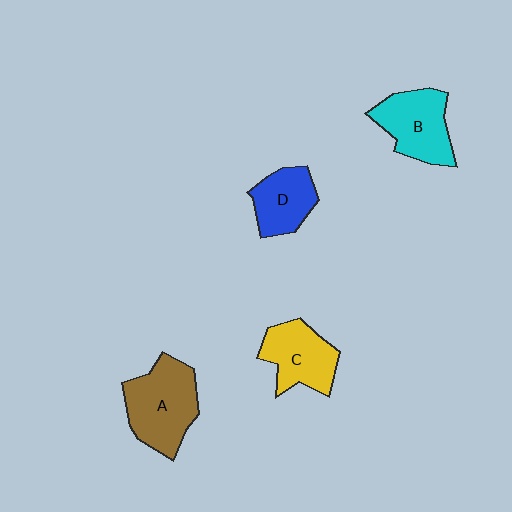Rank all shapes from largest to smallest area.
From largest to smallest: A (brown), B (cyan), C (yellow), D (blue).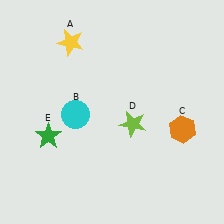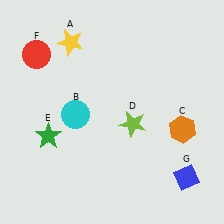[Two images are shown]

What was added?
A red circle (F), a blue diamond (G) were added in Image 2.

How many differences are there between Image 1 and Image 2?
There are 2 differences between the two images.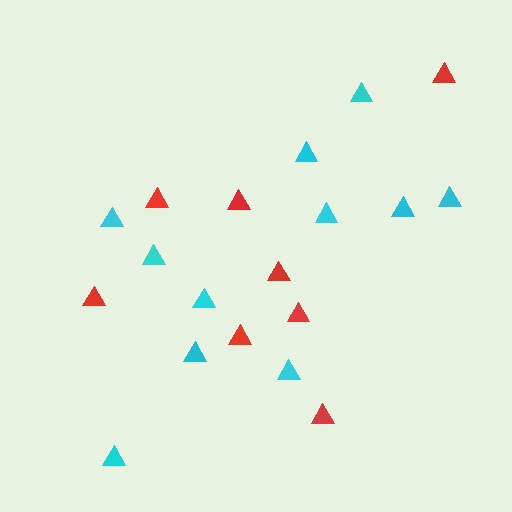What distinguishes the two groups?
There are 2 groups: one group of red triangles (8) and one group of cyan triangles (11).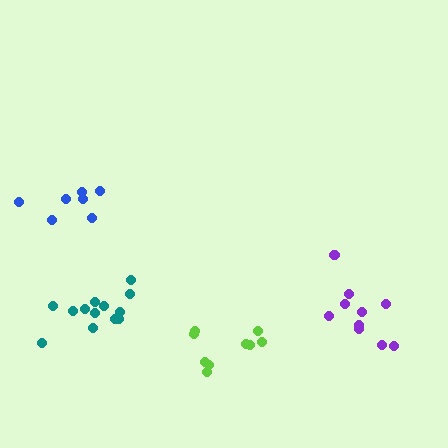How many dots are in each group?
Group 1: 13 dots, Group 2: 7 dots, Group 3: 10 dots, Group 4: 10 dots (40 total).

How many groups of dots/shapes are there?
There are 4 groups.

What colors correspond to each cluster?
The clusters are colored: teal, blue, lime, purple.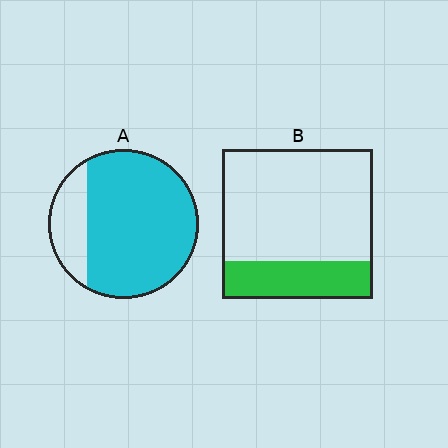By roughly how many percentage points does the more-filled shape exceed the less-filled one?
By roughly 55 percentage points (A over B).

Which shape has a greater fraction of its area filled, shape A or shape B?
Shape A.